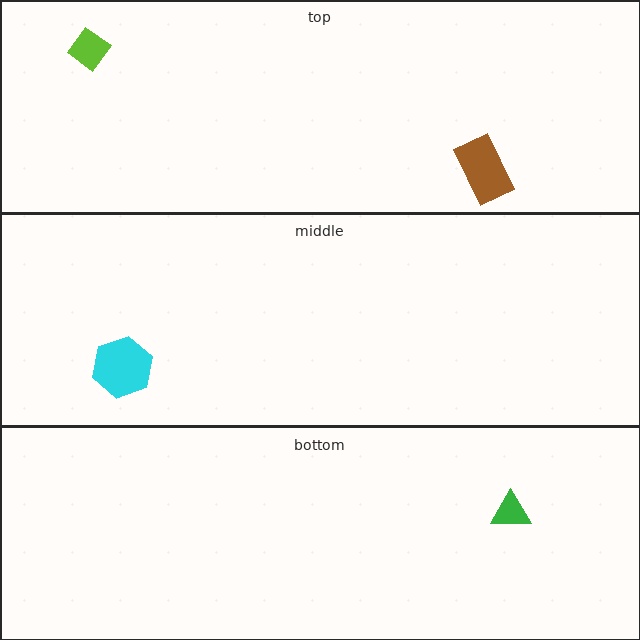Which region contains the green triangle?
The bottom region.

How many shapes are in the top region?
2.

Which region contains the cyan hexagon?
The middle region.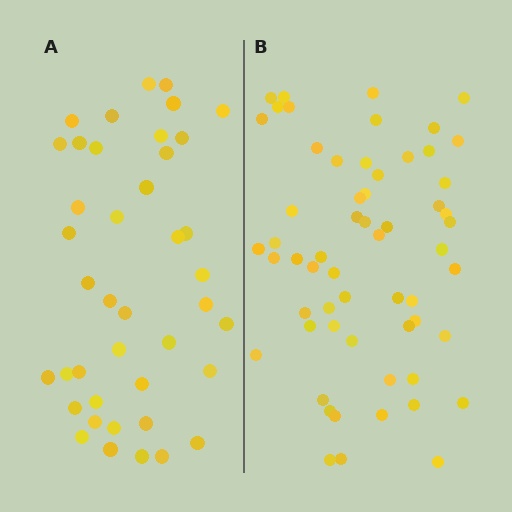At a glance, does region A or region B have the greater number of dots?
Region B (the right region) has more dots.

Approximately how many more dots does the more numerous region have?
Region B has approximately 20 more dots than region A.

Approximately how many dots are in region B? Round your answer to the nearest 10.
About 60 dots. (The exact count is 59, which rounds to 60.)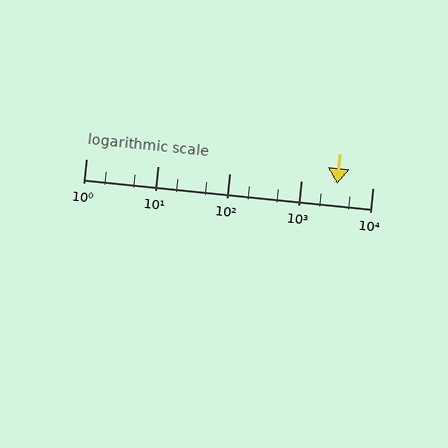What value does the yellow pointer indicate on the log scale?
The pointer indicates approximately 3200.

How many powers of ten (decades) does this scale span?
The scale spans 4 decades, from 1 to 10000.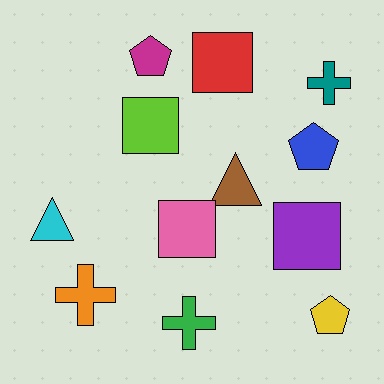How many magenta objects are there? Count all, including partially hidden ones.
There is 1 magenta object.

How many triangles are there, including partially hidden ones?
There are 2 triangles.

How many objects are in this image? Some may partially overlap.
There are 12 objects.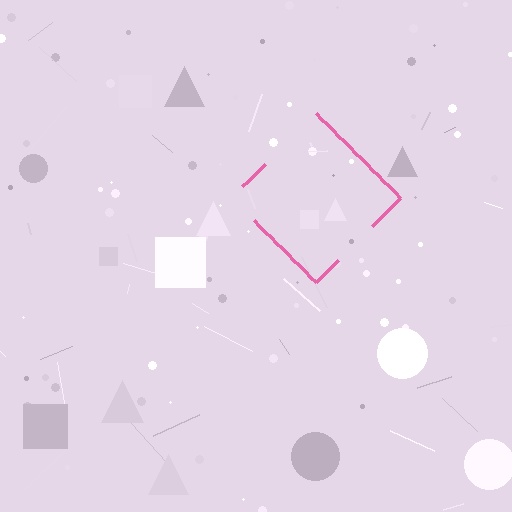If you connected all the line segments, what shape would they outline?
They would outline a diamond.